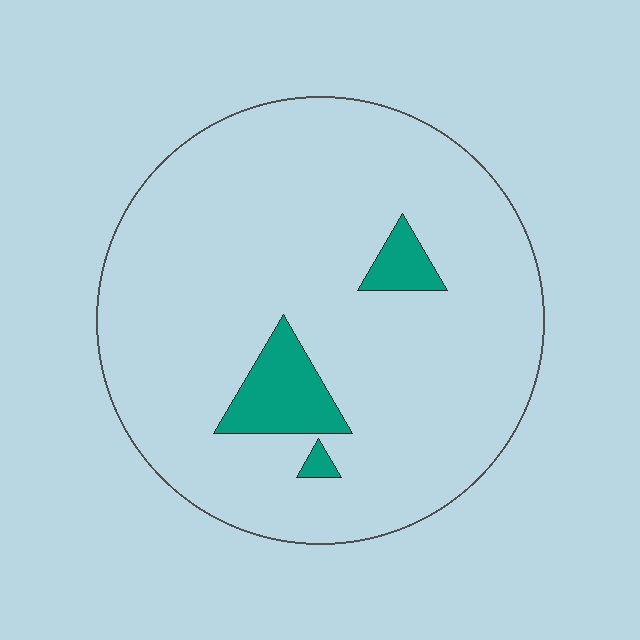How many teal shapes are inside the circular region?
3.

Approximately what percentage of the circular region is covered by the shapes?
Approximately 10%.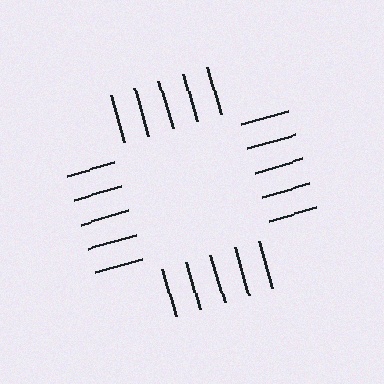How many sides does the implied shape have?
4 sides — the line-ends trace a square.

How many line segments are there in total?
20 — 5 along each of the 4 edges.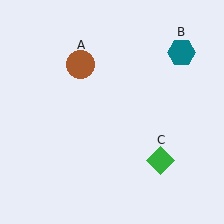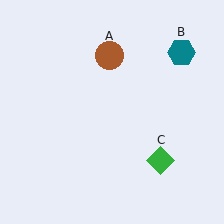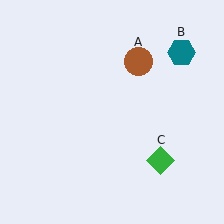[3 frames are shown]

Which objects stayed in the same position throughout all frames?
Teal hexagon (object B) and green diamond (object C) remained stationary.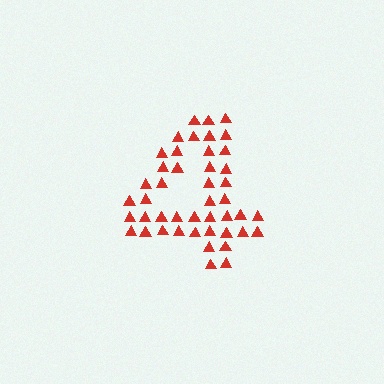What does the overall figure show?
The overall figure shows the digit 4.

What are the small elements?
The small elements are triangles.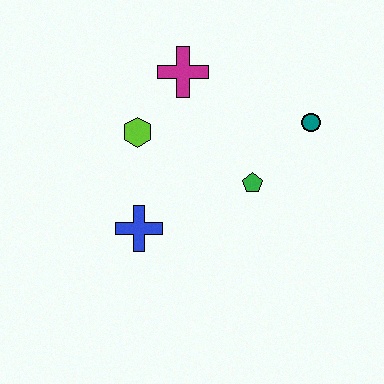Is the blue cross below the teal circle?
Yes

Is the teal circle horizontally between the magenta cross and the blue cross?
No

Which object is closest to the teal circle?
The green pentagon is closest to the teal circle.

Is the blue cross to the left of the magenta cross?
Yes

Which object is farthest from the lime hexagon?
The teal circle is farthest from the lime hexagon.